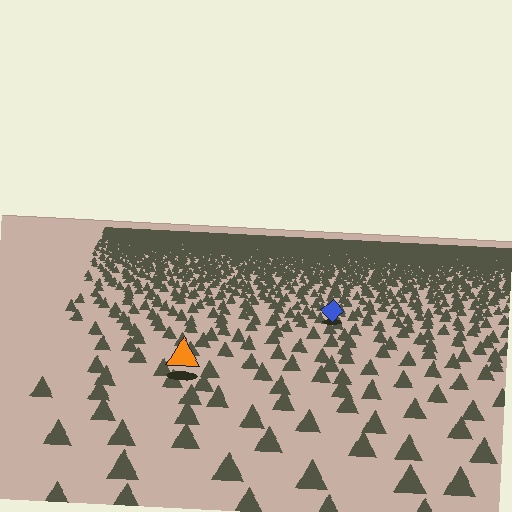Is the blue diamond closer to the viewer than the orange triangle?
No. The orange triangle is closer — you can tell from the texture gradient: the ground texture is coarser near it.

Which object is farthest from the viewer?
The blue diamond is farthest from the viewer. It appears smaller and the ground texture around it is denser.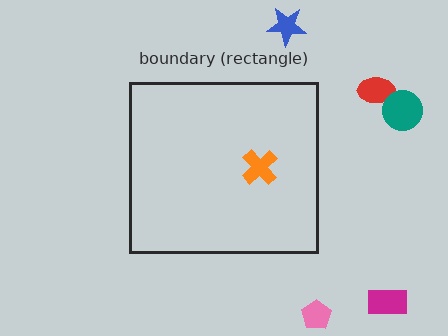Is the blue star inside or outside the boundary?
Outside.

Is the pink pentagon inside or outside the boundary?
Outside.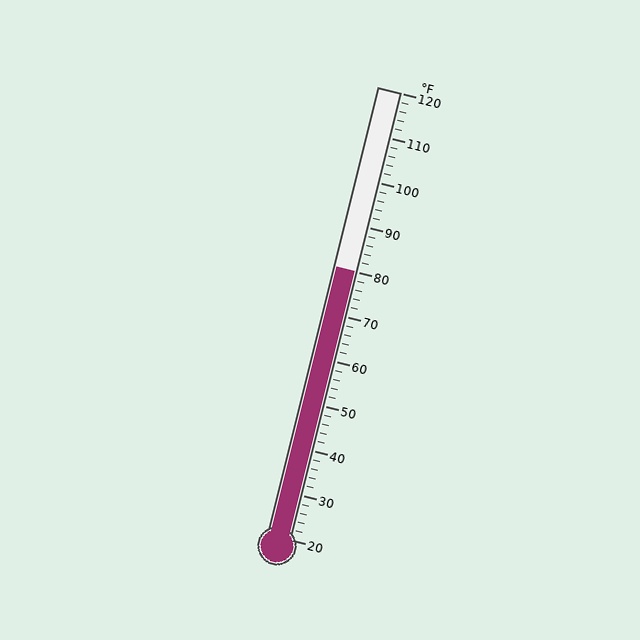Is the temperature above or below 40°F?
The temperature is above 40°F.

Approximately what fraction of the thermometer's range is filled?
The thermometer is filled to approximately 60% of its range.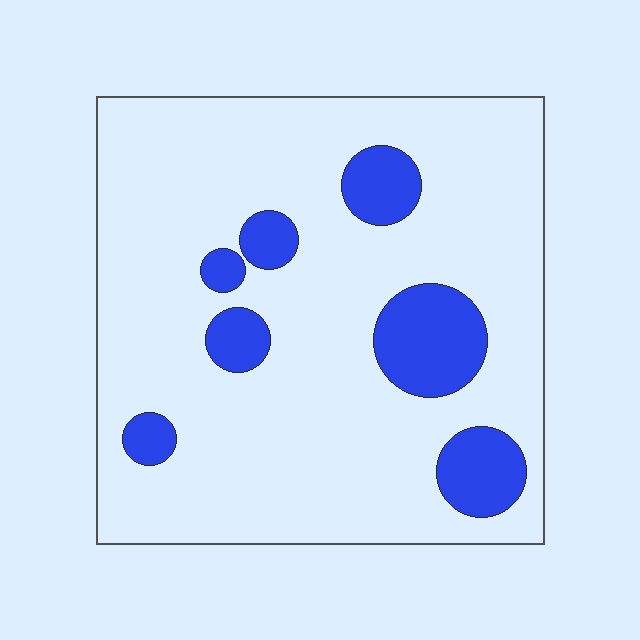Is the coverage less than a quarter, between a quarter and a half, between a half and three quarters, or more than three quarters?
Less than a quarter.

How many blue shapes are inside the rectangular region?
7.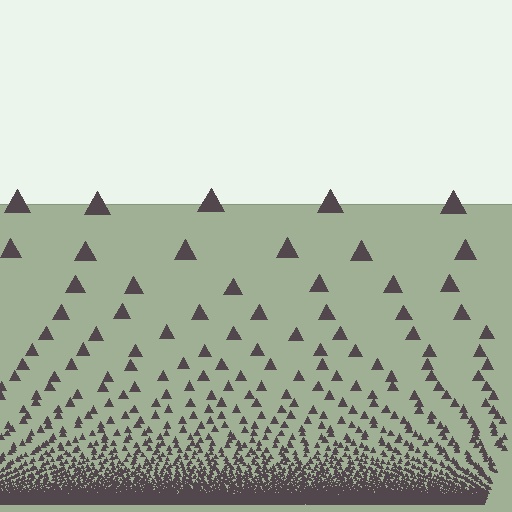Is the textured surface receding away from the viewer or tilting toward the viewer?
The surface appears to tilt toward the viewer. Texture elements get larger and sparser toward the top.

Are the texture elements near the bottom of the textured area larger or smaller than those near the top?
Smaller. The gradient is inverted — elements near the bottom are smaller and denser.